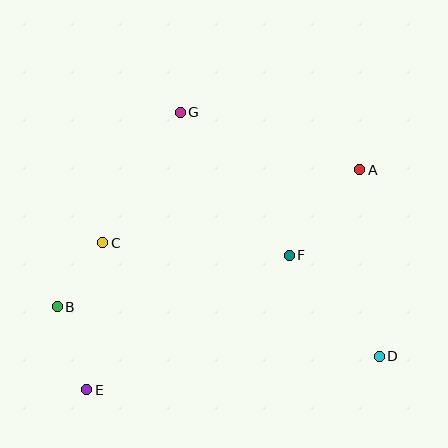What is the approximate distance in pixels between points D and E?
The distance between D and E is approximately 294 pixels.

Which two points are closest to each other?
Points B and C are closest to each other.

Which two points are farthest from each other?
Points A and E are farthest from each other.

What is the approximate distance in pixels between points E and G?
The distance between E and G is approximately 293 pixels.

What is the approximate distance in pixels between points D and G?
The distance between D and G is approximately 315 pixels.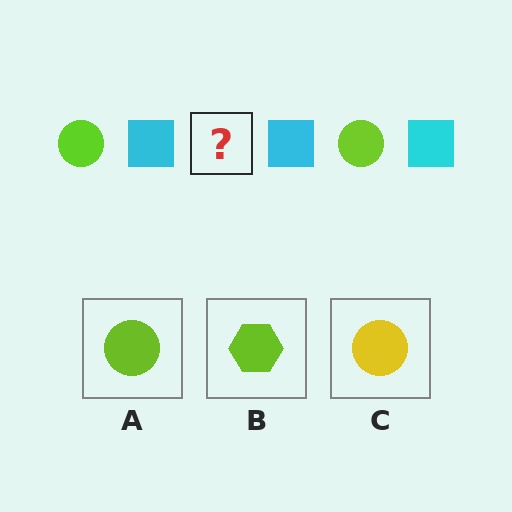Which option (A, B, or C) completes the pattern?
A.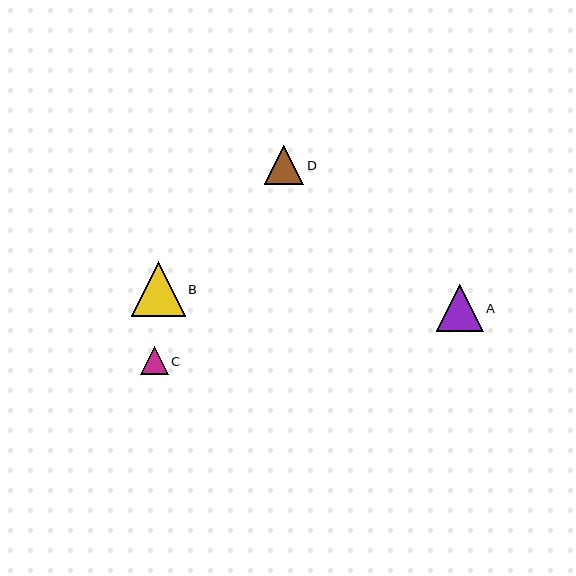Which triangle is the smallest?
Triangle C is the smallest with a size of approximately 28 pixels.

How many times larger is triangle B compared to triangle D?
Triangle B is approximately 1.4 times the size of triangle D.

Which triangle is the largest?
Triangle B is the largest with a size of approximately 54 pixels.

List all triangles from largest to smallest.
From largest to smallest: B, A, D, C.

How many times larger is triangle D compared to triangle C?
Triangle D is approximately 1.4 times the size of triangle C.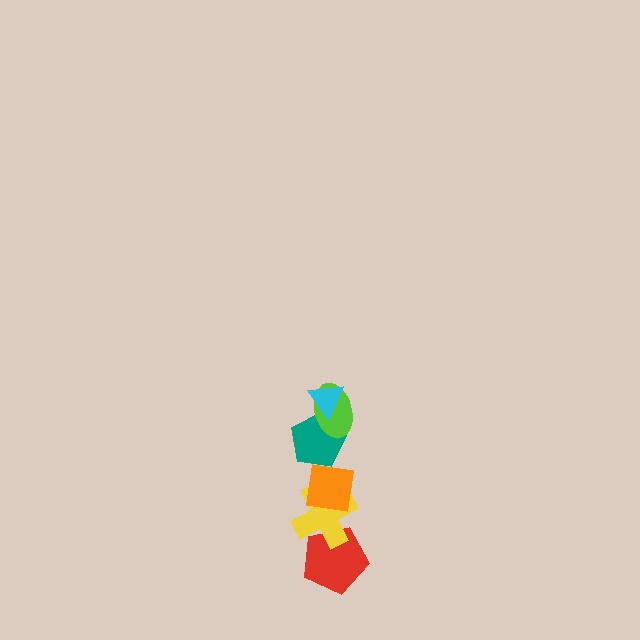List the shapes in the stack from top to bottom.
From top to bottom: the cyan triangle, the lime ellipse, the teal pentagon, the orange square, the yellow cross, the red pentagon.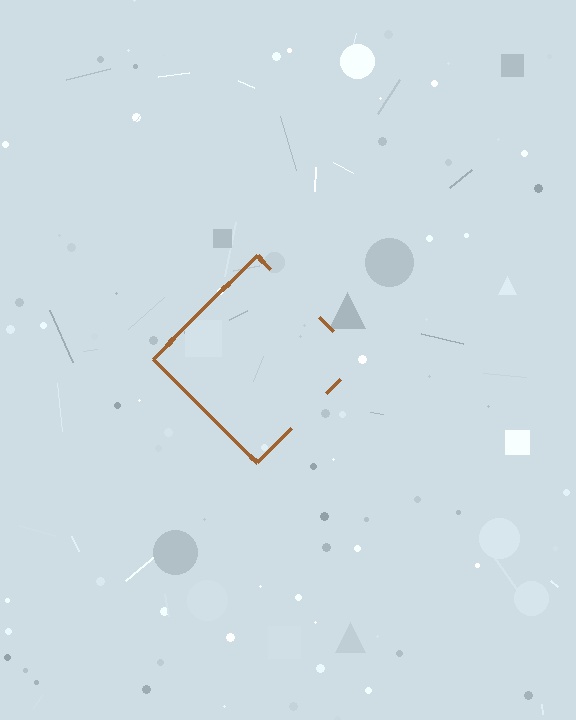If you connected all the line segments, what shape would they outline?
They would outline a diamond.